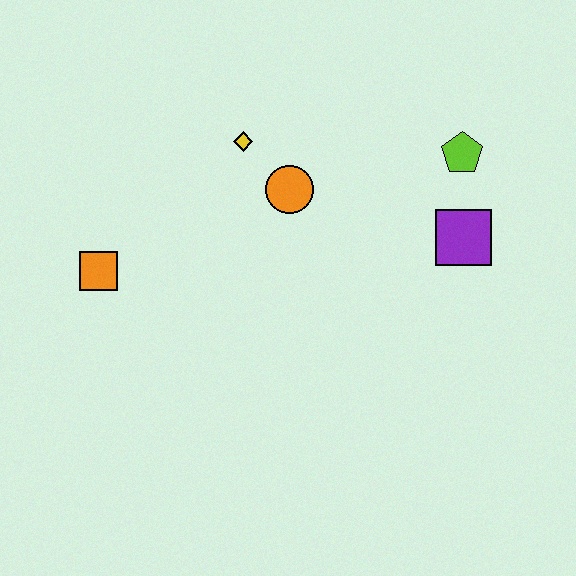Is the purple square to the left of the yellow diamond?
No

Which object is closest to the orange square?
The yellow diamond is closest to the orange square.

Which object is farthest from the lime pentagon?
The orange square is farthest from the lime pentagon.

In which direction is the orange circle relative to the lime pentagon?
The orange circle is to the left of the lime pentagon.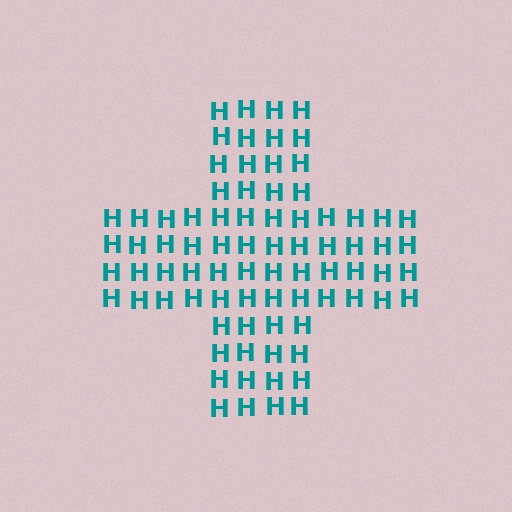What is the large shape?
The large shape is a cross.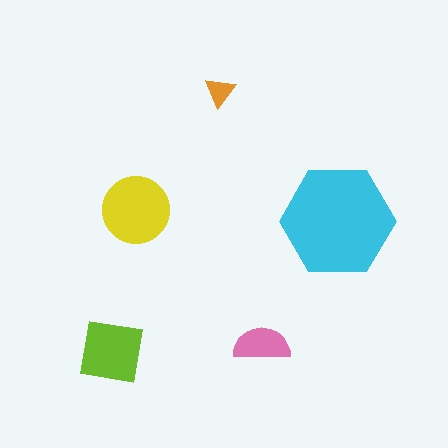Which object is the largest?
The cyan hexagon.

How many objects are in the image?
There are 5 objects in the image.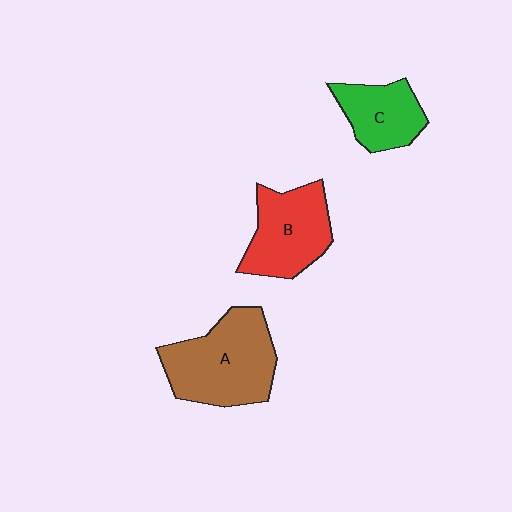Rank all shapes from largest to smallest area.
From largest to smallest: A (brown), B (red), C (green).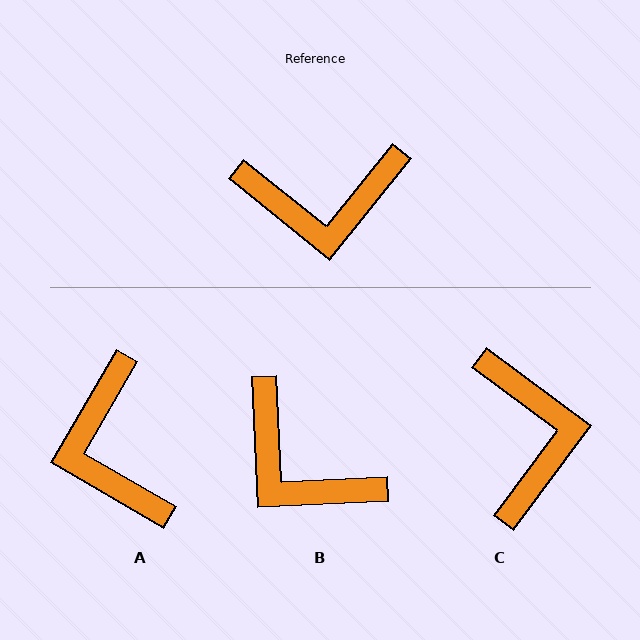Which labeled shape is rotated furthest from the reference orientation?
C, about 92 degrees away.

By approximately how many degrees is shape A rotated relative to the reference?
Approximately 81 degrees clockwise.